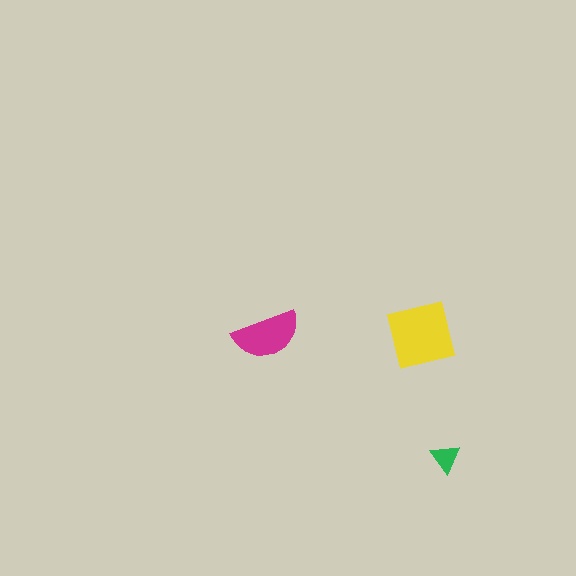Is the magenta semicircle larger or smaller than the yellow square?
Smaller.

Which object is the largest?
The yellow square.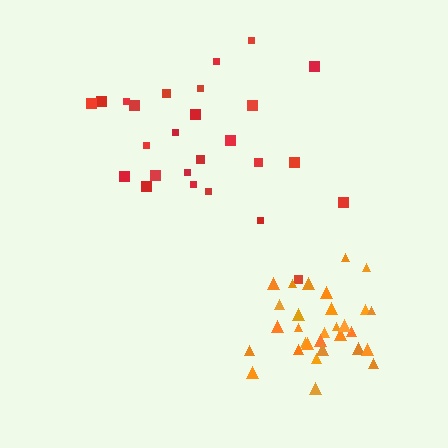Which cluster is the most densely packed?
Orange.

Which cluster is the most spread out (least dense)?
Red.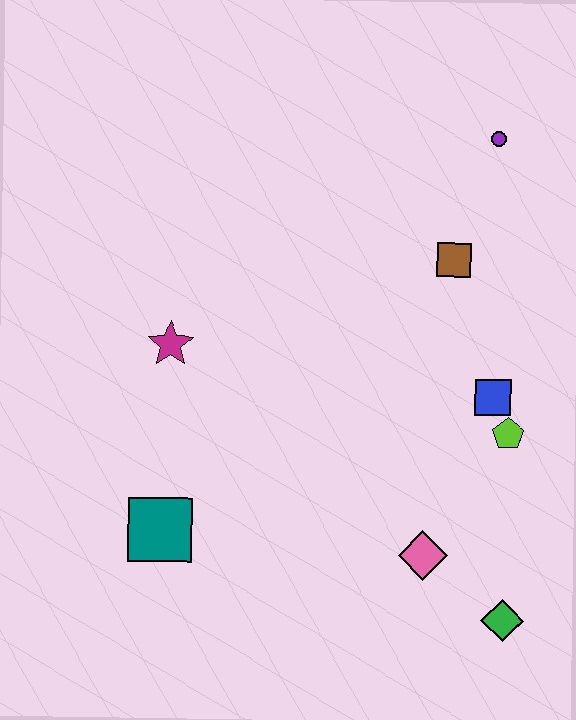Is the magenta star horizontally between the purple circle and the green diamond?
No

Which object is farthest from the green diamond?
The purple circle is farthest from the green diamond.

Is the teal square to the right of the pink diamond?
No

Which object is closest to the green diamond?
The pink diamond is closest to the green diamond.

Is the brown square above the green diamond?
Yes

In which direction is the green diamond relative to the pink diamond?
The green diamond is to the right of the pink diamond.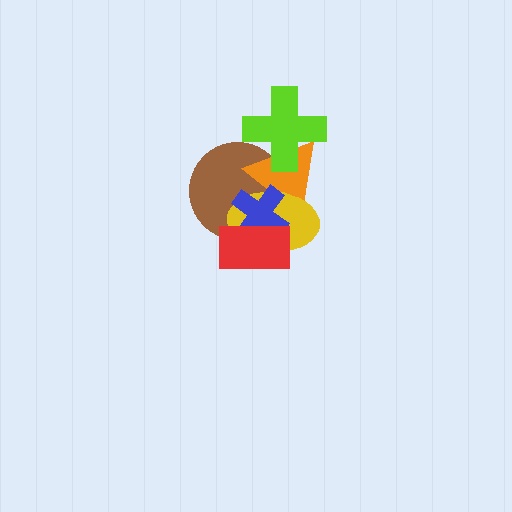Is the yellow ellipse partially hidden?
Yes, it is partially covered by another shape.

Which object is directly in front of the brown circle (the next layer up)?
The orange triangle is directly in front of the brown circle.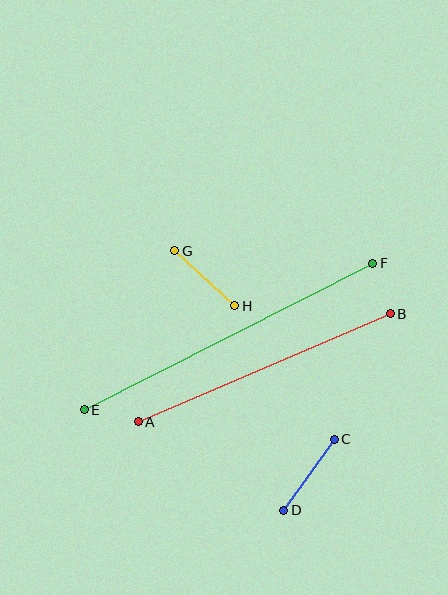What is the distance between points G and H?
The distance is approximately 82 pixels.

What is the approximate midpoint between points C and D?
The midpoint is at approximately (309, 475) pixels.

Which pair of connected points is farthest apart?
Points E and F are farthest apart.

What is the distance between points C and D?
The distance is approximately 87 pixels.